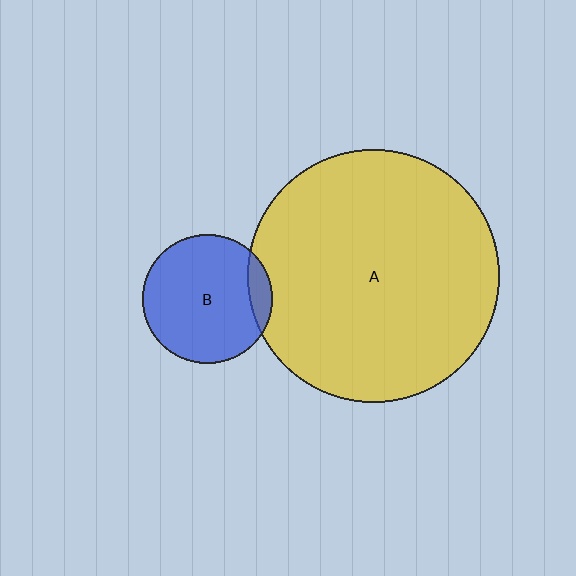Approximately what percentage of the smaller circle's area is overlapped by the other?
Approximately 10%.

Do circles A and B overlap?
Yes.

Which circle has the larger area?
Circle A (yellow).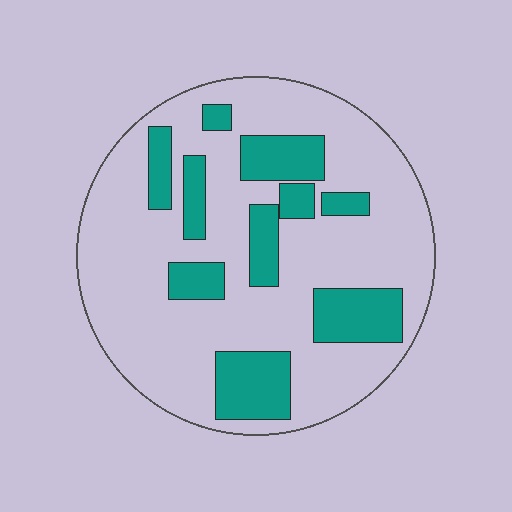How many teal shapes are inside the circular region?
10.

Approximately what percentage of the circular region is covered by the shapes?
Approximately 25%.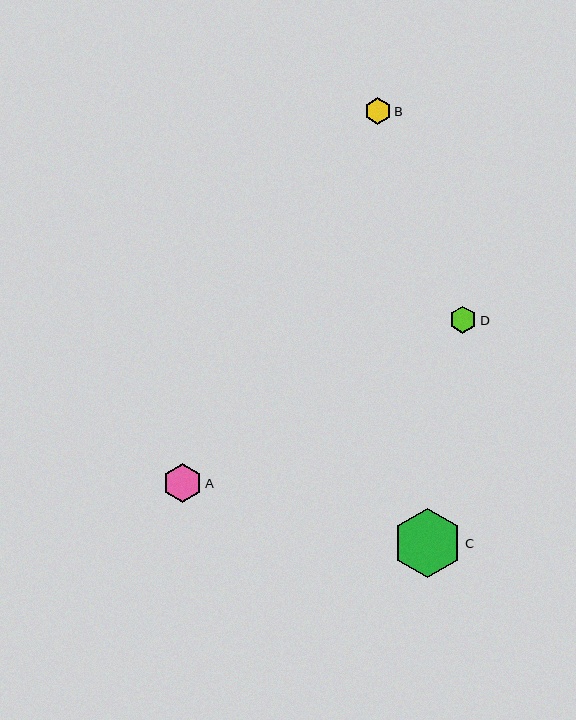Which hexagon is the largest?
Hexagon C is the largest with a size of approximately 70 pixels.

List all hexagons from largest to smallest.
From largest to smallest: C, A, D, B.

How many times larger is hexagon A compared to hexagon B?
Hexagon A is approximately 1.4 times the size of hexagon B.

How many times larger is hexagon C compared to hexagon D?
Hexagon C is approximately 2.5 times the size of hexagon D.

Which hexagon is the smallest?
Hexagon B is the smallest with a size of approximately 27 pixels.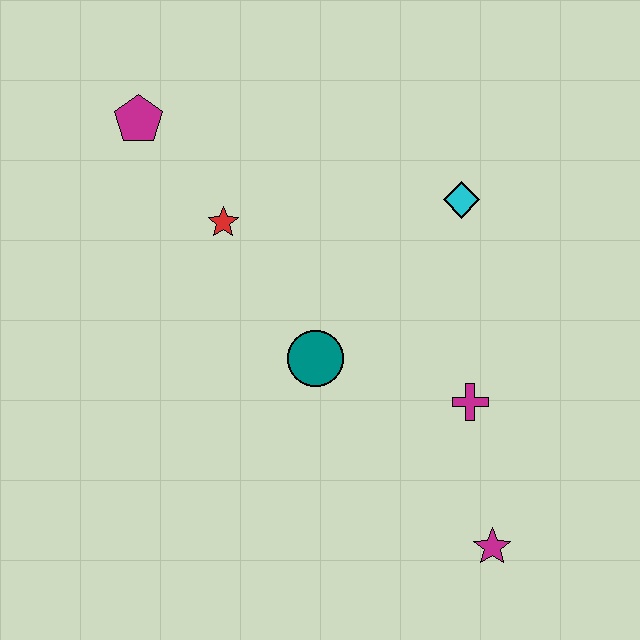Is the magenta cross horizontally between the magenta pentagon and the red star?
No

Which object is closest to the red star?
The magenta pentagon is closest to the red star.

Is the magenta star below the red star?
Yes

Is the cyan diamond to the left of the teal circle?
No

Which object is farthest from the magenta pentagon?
The magenta star is farthest from the magenta pentagon.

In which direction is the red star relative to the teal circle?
The red star is above the teal circle.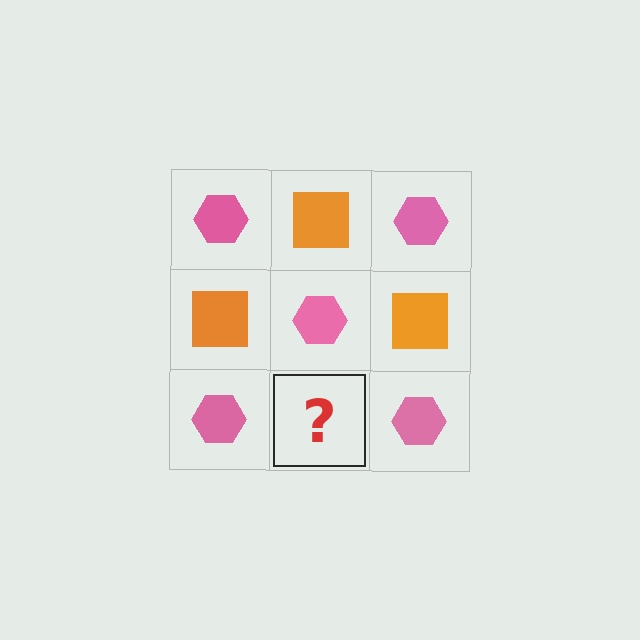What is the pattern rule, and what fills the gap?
The rule is that it alternates pink hexagon and orange square in a checkerboard pattern. The gap should be filled with an orange square.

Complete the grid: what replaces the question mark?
The question mark should be replaced with an orange square.